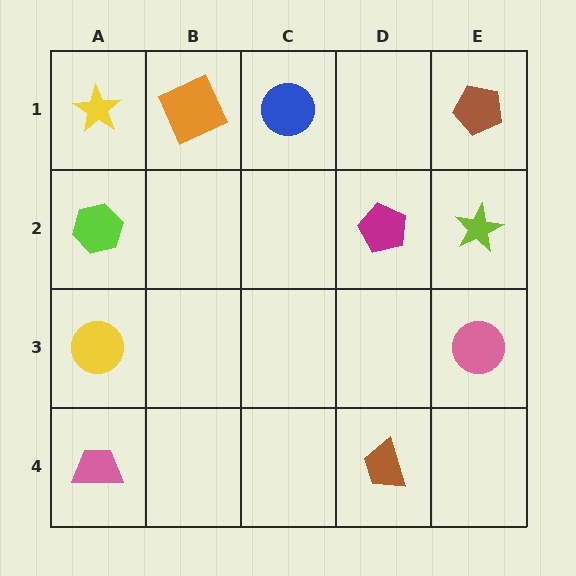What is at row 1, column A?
A yellow star.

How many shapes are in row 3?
2 shapes.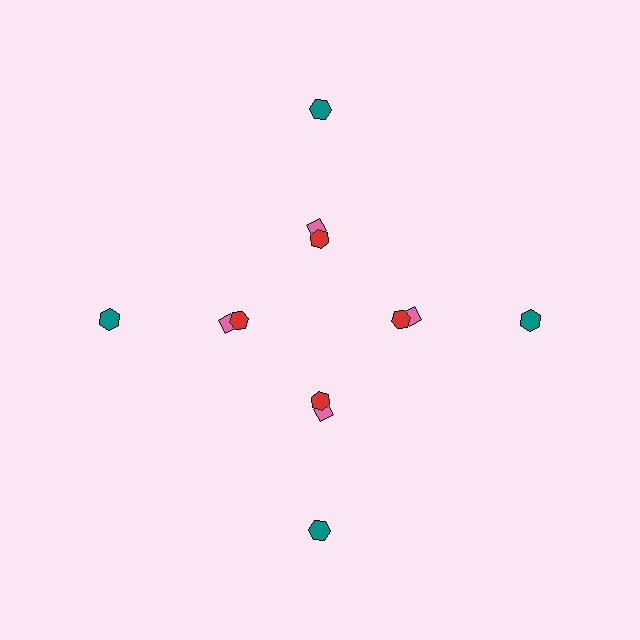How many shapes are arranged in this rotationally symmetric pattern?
There are 12 shapes, arranged in 4 groups of 3.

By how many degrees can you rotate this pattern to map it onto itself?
The pattern maps onto itself every 90 degrees of rotation.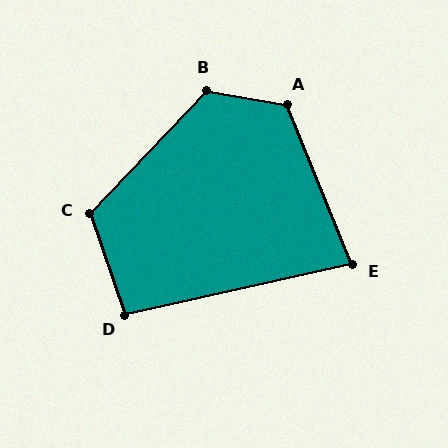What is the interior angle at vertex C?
Approximately 117 degrees (obtuse).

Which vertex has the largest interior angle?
B, at approximately 123 degrees.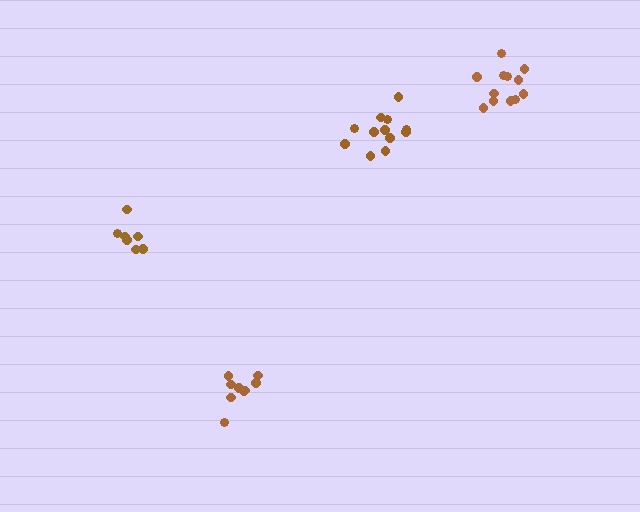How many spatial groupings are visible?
There are 4 spatial groupings.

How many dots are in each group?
Group 1: 12 dots, Group 2: 9 dots, Group 3: 7 dots, Group 4: 12 dots (40 total).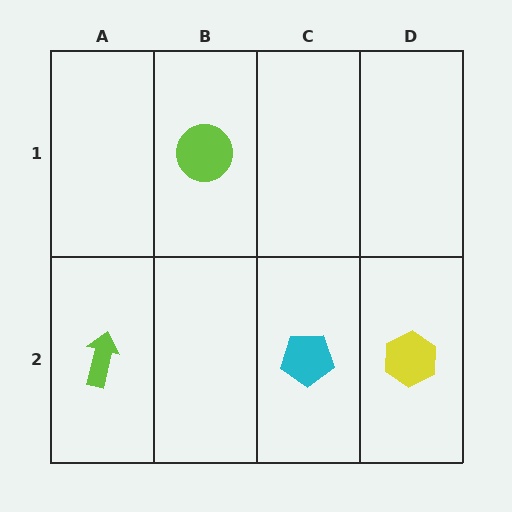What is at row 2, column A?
A lime arrow.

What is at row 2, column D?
A yellow hexagon.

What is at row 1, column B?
A lime circle.